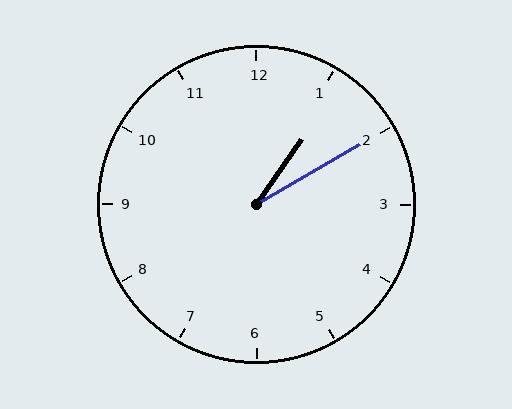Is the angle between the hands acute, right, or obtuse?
It is acute.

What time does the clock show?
1:10.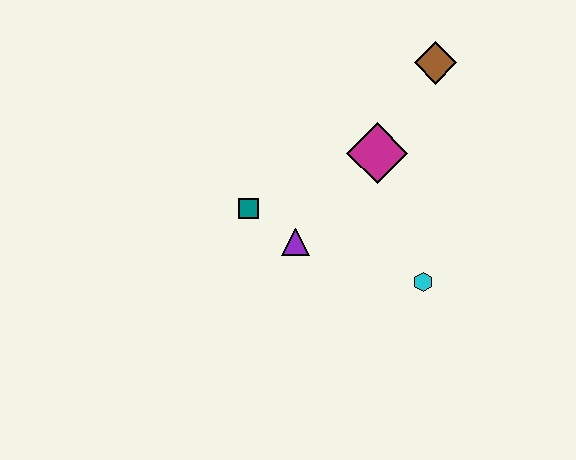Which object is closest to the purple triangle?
The teal square is closest to the purple triangle.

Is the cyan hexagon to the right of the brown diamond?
No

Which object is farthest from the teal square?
The brown diamond is farthest from the teal square.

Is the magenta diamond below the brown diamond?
Yes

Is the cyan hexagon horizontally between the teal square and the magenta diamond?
No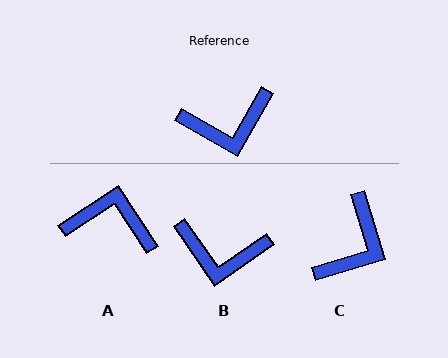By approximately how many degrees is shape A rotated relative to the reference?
Approximately 153 degrees counter-clockwise.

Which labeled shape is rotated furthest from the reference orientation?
A, about 153 degrees away.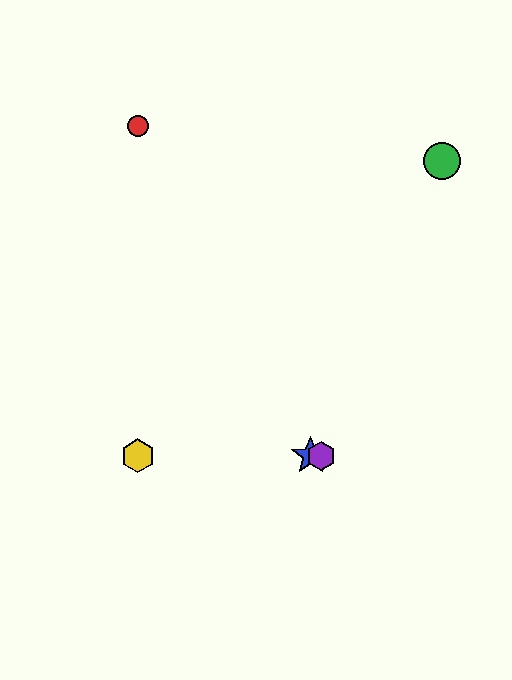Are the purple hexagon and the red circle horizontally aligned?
No, the purple hexagon is at y≈456 and the red circle is at y≈126.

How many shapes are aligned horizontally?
3 shapes (the blue star, the yellow hexagon, the purple hexagon) are aligned horizontally.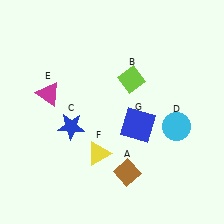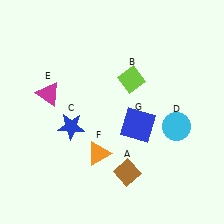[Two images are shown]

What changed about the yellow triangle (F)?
In Image 1, F is yellow. In Image 2, it changed to orange.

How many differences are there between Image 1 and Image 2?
There is 1 difference between the two images.